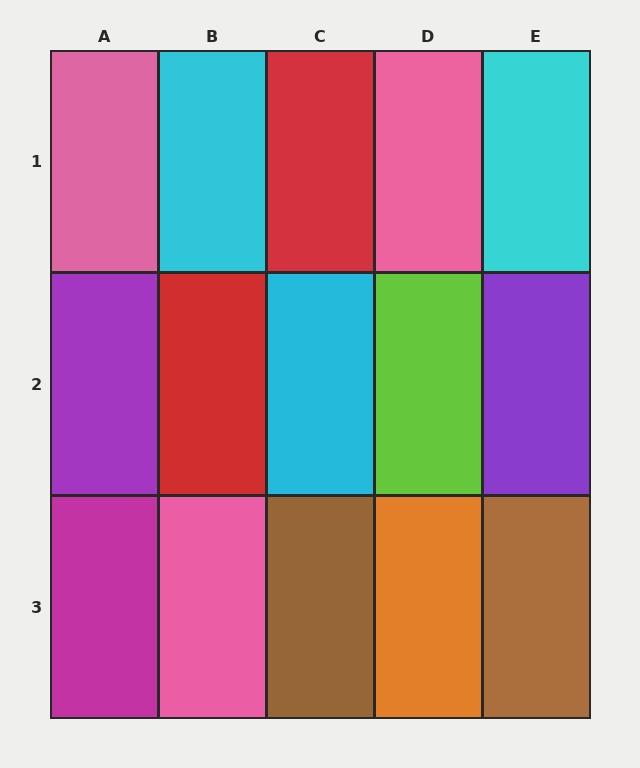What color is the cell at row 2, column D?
Lime.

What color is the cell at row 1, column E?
Cyan.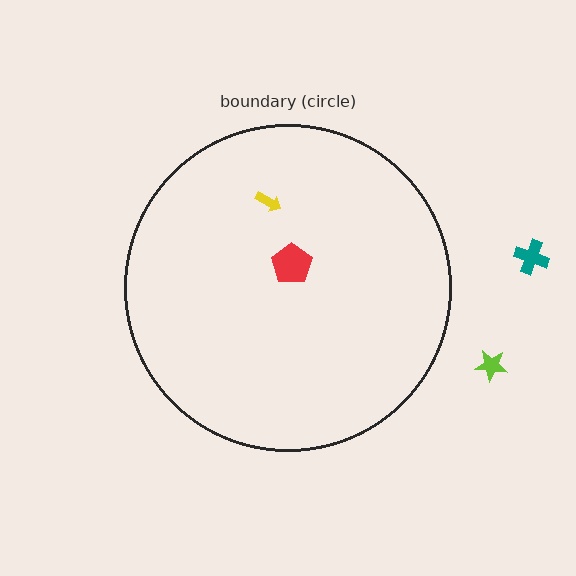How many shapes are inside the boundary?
2 inside, 2 outside.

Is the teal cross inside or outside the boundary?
Outside.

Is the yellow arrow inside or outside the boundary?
Inside.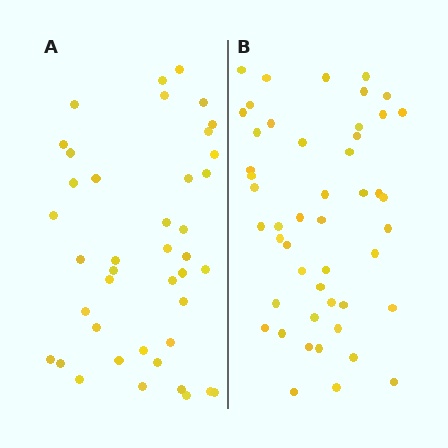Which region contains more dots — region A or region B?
Region B (the right region) has more dots.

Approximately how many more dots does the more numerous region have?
Region B has roughly 8 or so more dots than region A.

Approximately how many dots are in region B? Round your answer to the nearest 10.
About 50 dots. (The exact count is 48, which rounds to 50.)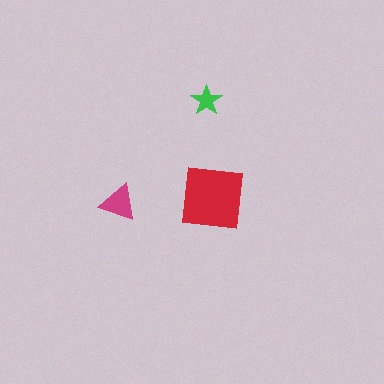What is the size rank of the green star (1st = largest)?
3rd.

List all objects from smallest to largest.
The green star, the magenta triangle, the red square.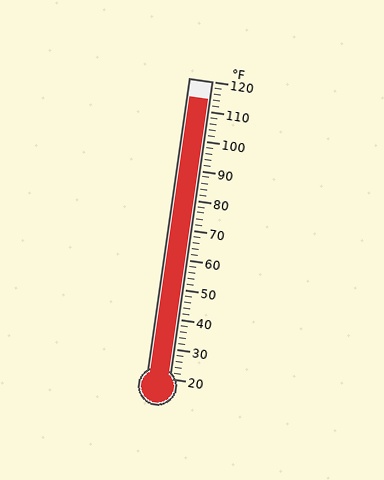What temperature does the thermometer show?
The thermometer shows approximately 114°F.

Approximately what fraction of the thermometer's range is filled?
The thermometer is filled to approximately 95% of its range.